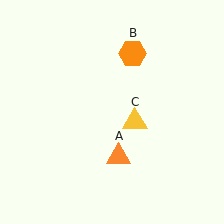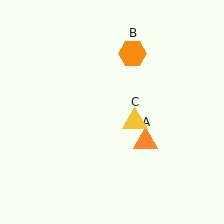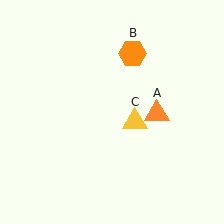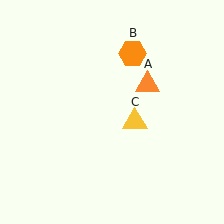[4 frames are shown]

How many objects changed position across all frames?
1 object changed position: orange triangle (object A).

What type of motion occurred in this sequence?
The orange triangle (object A) rotated counterclockwise around the center of the scene.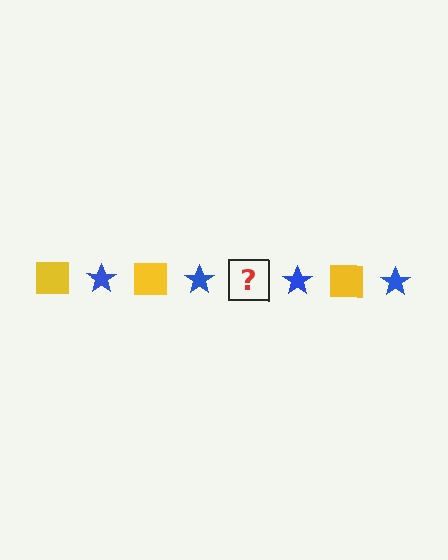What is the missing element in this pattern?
The missing element is a yellow square.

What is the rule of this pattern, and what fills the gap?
The rule is that the pattern alternates between yellow square and blue star. The gap should be filled with a yellow square.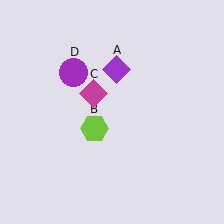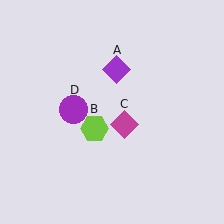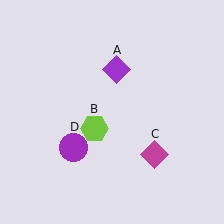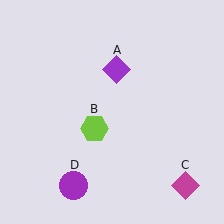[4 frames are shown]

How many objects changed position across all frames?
2 objects changed position: magenta diamond (object C), purple circle (object D).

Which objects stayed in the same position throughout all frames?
Purple diamond (object A) and lime hexagon (object B) remained stationary.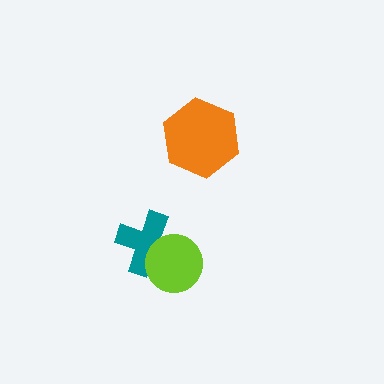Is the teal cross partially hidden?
Yes, it is partially covered by another shape.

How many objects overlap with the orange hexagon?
0 objects overlap with the orange hexagon.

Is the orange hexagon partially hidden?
No, no other shape covers it.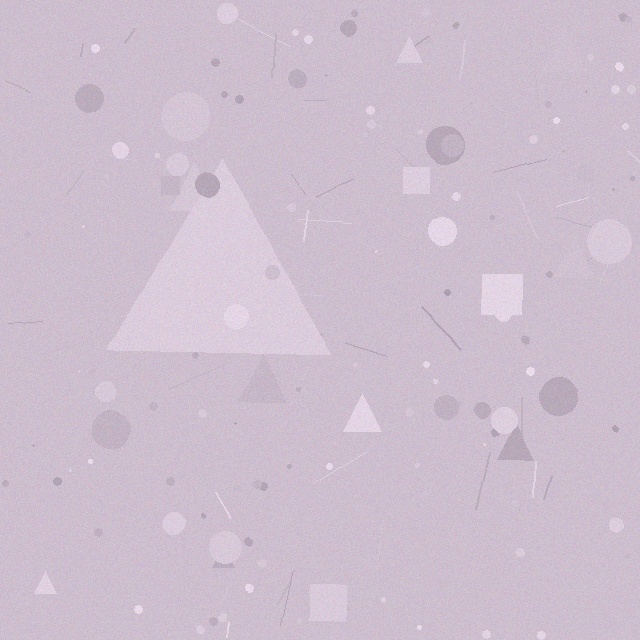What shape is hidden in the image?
A triangle is hidden in the image.